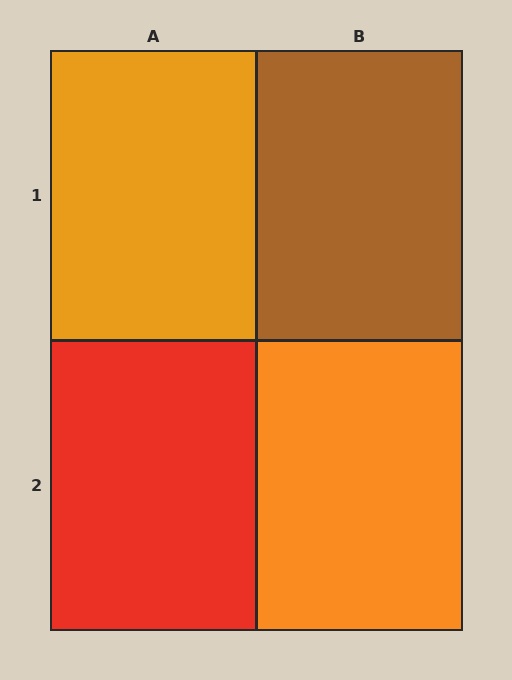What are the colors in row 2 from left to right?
Red, orange.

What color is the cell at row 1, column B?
Brown.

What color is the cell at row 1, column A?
Orange.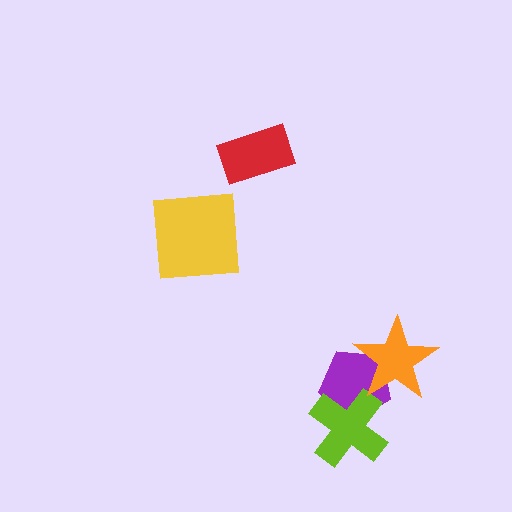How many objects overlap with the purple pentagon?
2 objects overlap with the purple pentagon.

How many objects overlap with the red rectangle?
0 objects overlap with the red rectangle.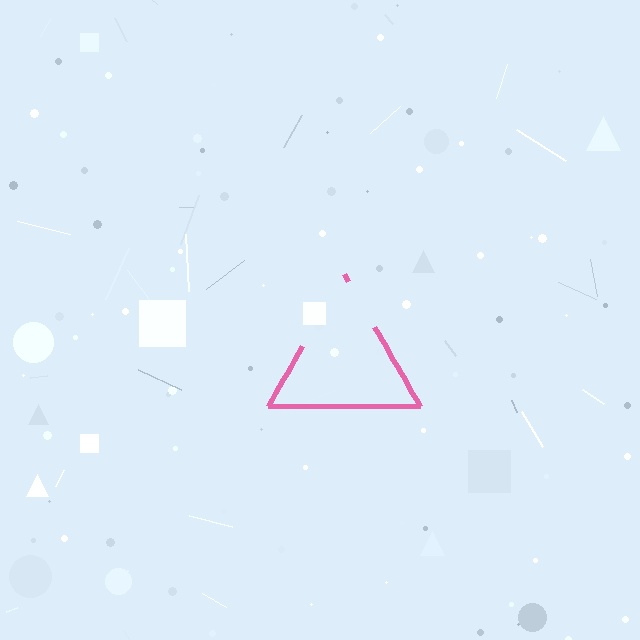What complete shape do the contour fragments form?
The contour fragments form a triangle.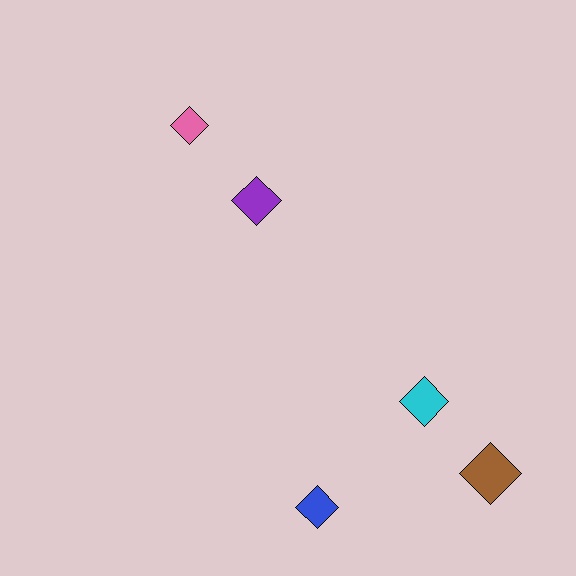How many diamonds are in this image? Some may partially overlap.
There are 5 diamonds.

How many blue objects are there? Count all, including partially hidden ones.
There is 1 blue object.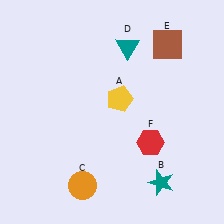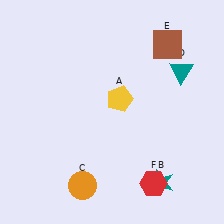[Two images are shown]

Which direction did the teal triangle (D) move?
The teal triangle (D) moved right.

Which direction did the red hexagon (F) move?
The red hexagon (F) moved down.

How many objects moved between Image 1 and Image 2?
2 objects moved between the two images.